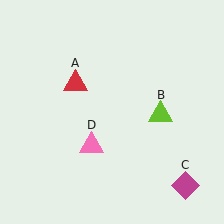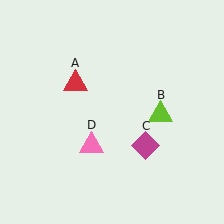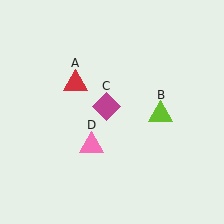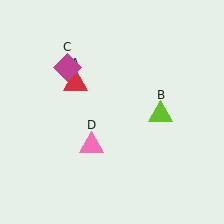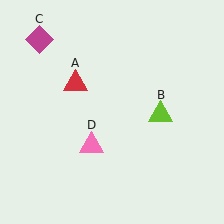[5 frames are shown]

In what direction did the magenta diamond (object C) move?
The magenta diamond (object C) moved up and to the left.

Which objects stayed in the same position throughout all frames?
Red triangle (object A) and lime triangle (object B) and pink triangle (object D) remained stationary.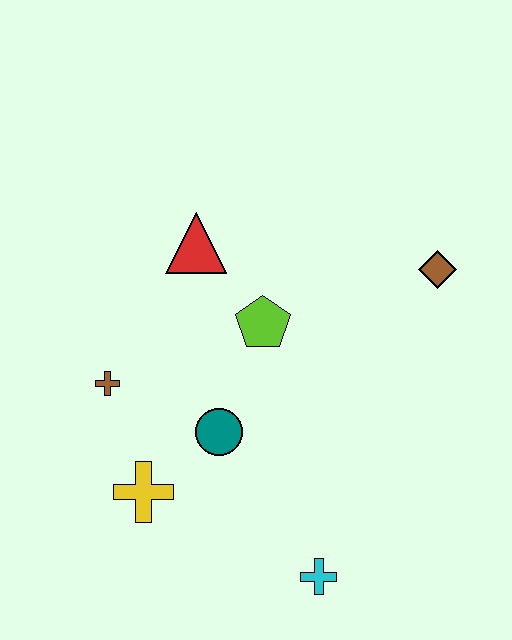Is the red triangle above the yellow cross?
Yes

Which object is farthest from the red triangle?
The cyan cross is farthest from the red triangle.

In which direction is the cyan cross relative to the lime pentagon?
The cyan cross is below the lime pentagon.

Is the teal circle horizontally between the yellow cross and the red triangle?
No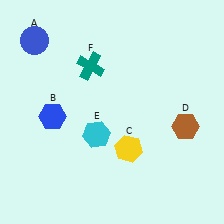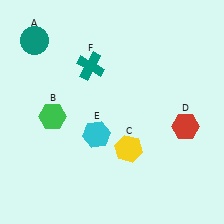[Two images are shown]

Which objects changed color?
A changed from blue to teal. B changed from blue to green. D changed from brown to red.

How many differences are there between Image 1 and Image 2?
There are 3 differences between the two images.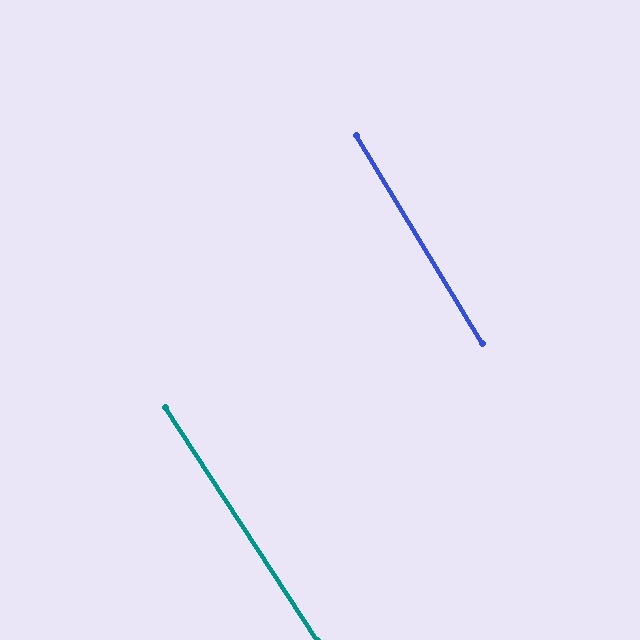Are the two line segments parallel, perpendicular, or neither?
Parallel — their directions differ by only 1.7°.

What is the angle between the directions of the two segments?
Approximately 2 degrees.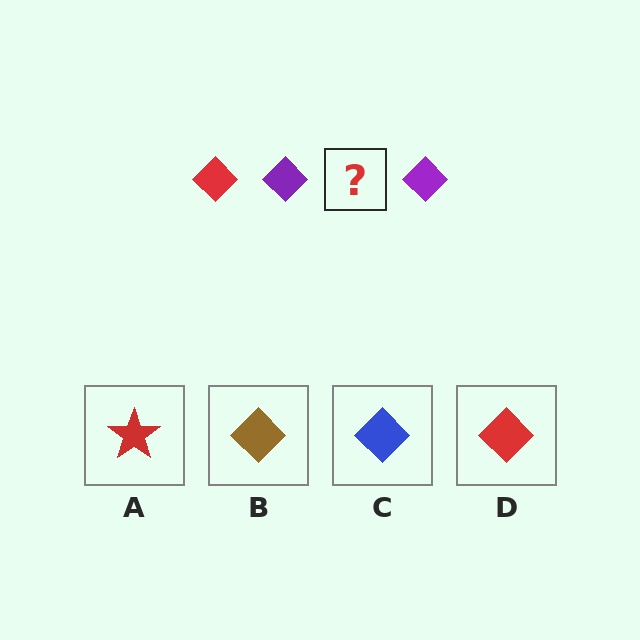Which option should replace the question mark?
Option D.